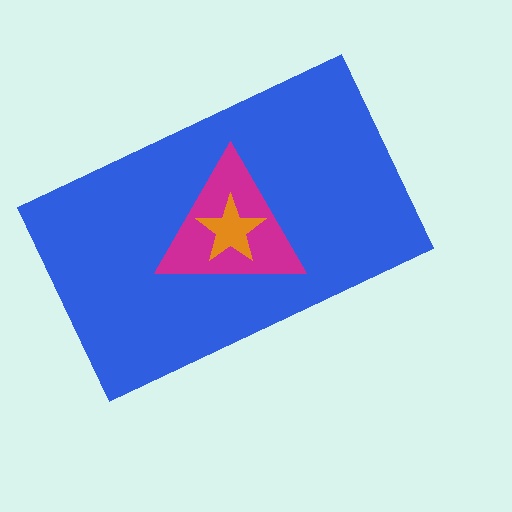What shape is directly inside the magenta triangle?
The orange star.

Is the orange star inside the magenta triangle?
Yes.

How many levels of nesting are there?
3.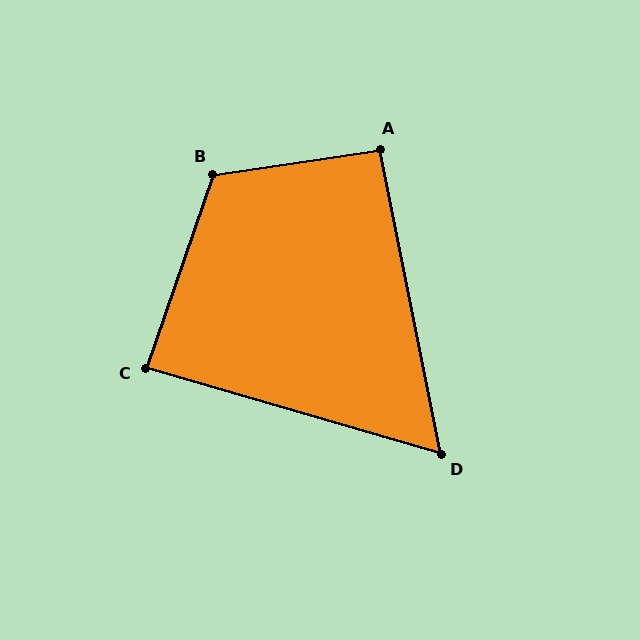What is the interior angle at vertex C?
Approximately 87 degrees (approximately right).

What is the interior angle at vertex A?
Approximately 93 degrees (approximately right).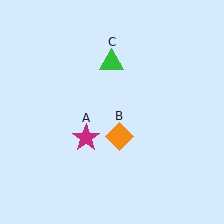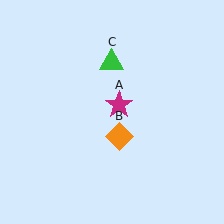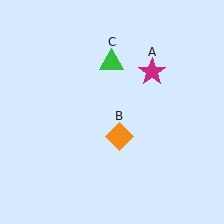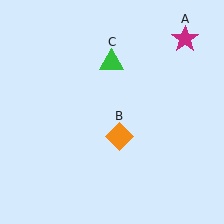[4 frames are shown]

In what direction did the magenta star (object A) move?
The magenta star (object A) moved up and to the right.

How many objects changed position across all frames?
1 object changed position: magenta star (object A).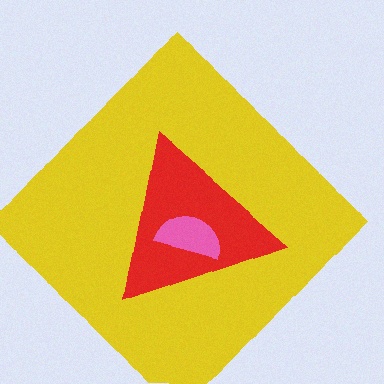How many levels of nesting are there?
3.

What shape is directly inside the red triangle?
The pink semicircle.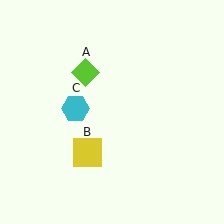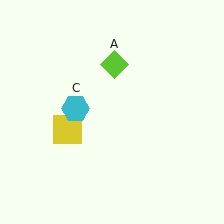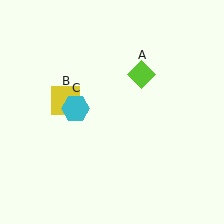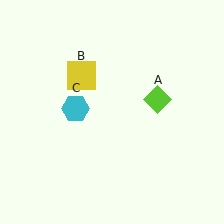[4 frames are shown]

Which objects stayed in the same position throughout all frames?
Cyan hexagon (object C) remained stationary.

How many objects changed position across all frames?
2 objects changed position: lime diamond (object A), yellow square (object B).